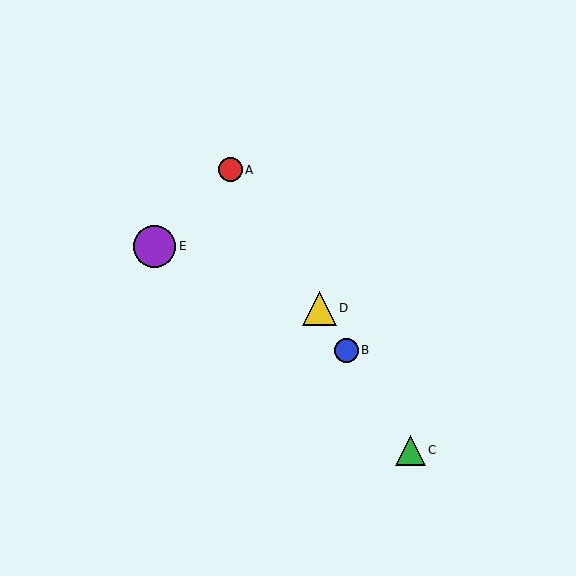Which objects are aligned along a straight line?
Objects A, B, C, D are aligned along a straight line.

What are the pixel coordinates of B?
Object B is at (346, 350).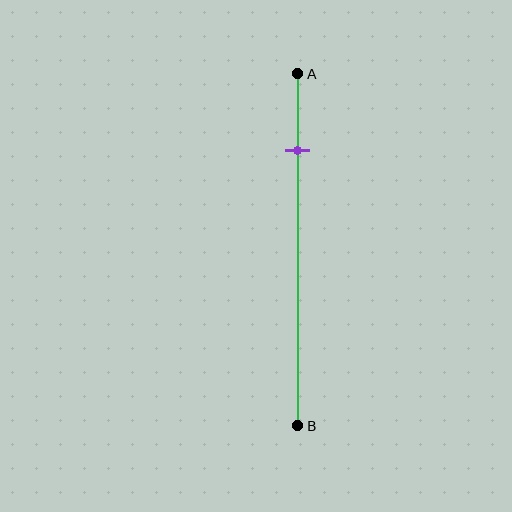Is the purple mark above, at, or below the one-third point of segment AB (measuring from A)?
The purple mark is above the one-third point of segment AB.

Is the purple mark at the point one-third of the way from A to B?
No, the mark is at about 20% from A, not at the 33% one-third point.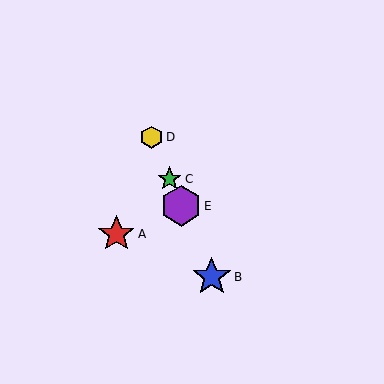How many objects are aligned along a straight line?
4 objects (B, C, D, E) are aligned along a straight line.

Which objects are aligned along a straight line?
Objects B, C, D, E are aligned along a straight line.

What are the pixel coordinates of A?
Object A is at (116, 234).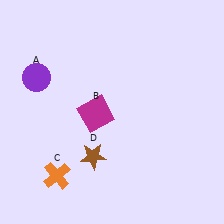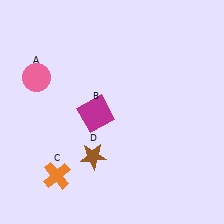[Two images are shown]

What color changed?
The circle (A) changed from purple in Image 1 to pink in Image 2.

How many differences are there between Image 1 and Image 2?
There is 1 difference between the two images.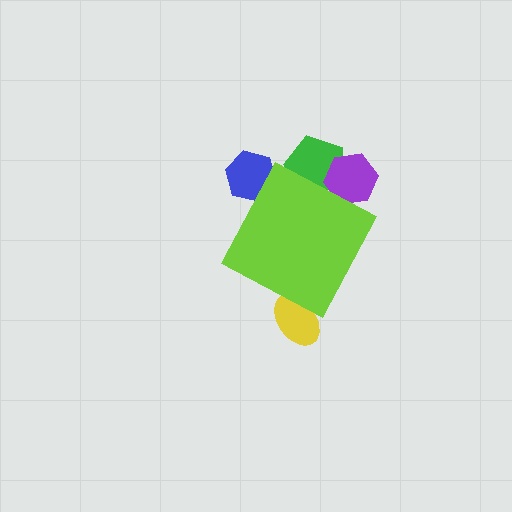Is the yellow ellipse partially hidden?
Yes, the yellow ellipse is partially hidden behind the lime diamond.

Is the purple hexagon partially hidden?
Yes, the purple hexagon is partially hidden behind the lime diamond.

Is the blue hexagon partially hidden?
Yes, the blue hexagon is partially hidden behind the lime diamond.